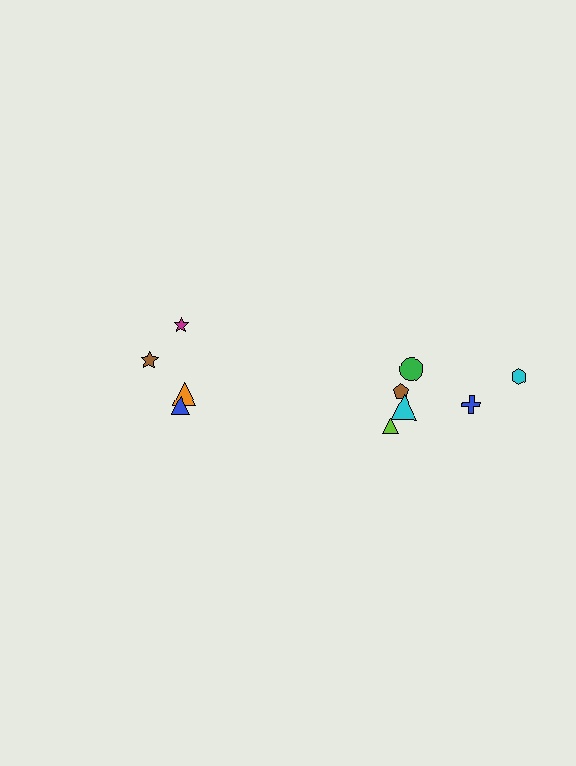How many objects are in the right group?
There are 6 objects.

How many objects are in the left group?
There are 4 objects.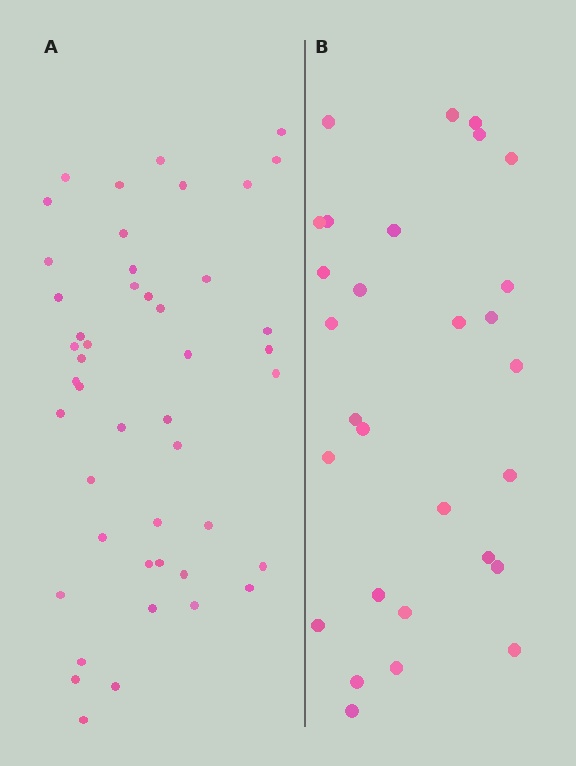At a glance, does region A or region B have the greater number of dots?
Region A (the left region) has more dots.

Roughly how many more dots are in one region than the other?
Region A has approximately 15 more dots than region B.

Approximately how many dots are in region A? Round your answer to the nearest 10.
About 50 dots. (The exact count is 46, which rounds to 50.)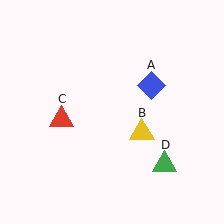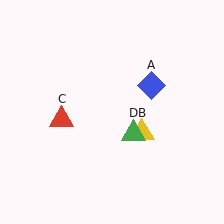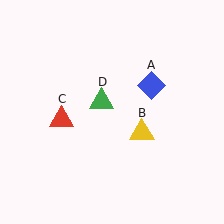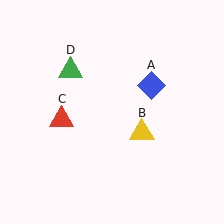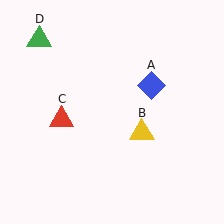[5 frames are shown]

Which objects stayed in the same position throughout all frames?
Blue diamond (object A) and yellow triangle (object B) and red triangle (object C) remained stationary.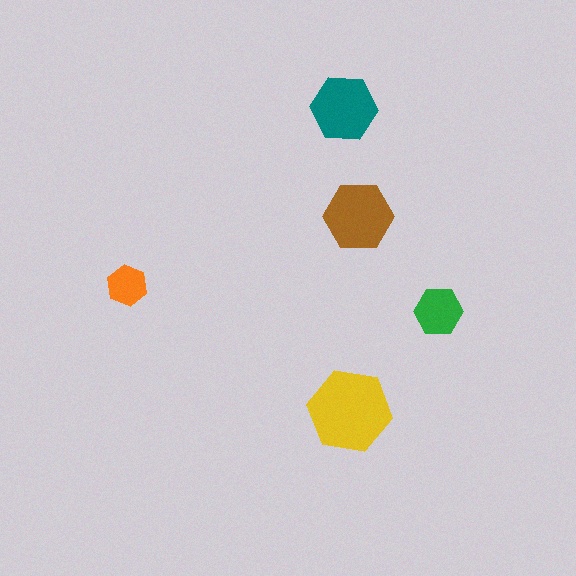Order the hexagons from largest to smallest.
the yellow one, the brown one, the teal one, the green one, the orange one.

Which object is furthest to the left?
The orange hexagon is leftmost.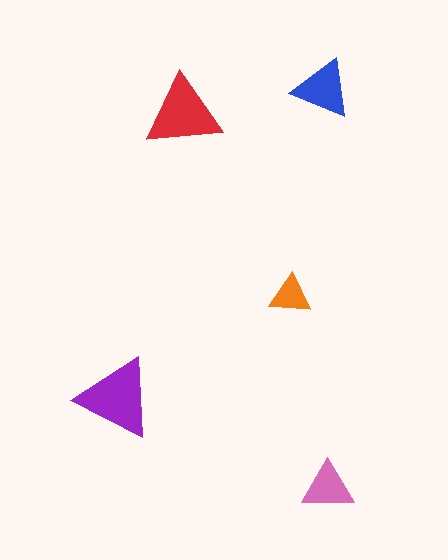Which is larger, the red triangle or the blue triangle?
The red one.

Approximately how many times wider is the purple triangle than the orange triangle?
About 2 times wider.